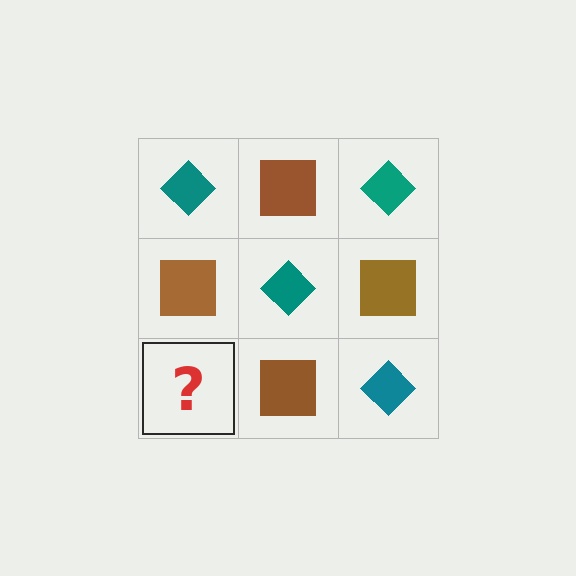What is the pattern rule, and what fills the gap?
The rule is that it alternates teal diamond and brown square in a checkerboard pattern. The gap should be filled with a teal diamond.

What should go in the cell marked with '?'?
The missing cell should contain a teal diamond.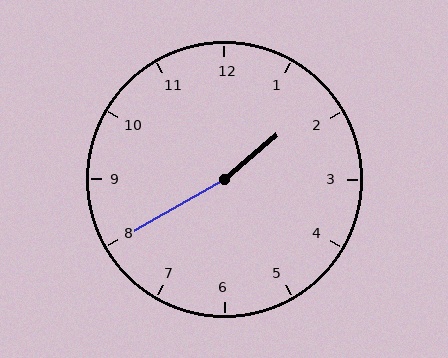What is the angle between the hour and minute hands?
Approximately 170 degrees.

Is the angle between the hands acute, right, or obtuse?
It is obtuse.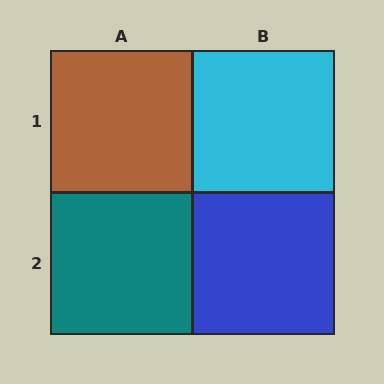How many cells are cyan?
1 cell is cyan.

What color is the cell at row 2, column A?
Teal.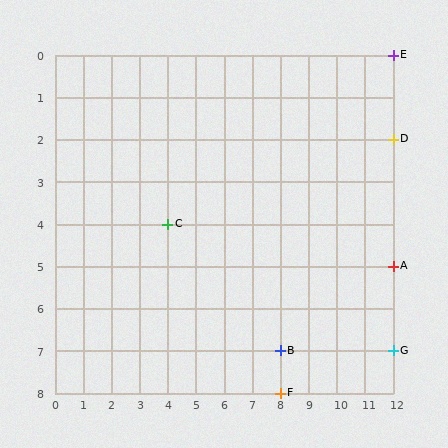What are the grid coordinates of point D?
Point D is at grid coordinates (12, 2).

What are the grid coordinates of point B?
Point B is at grid coordinates (8, 7).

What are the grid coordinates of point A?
Point A is at grid coordinates (12, 5).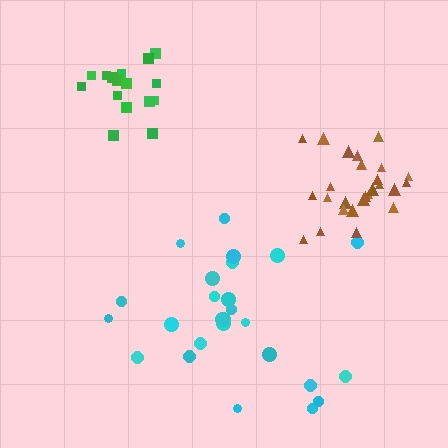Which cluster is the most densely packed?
Green.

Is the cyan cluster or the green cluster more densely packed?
Green.